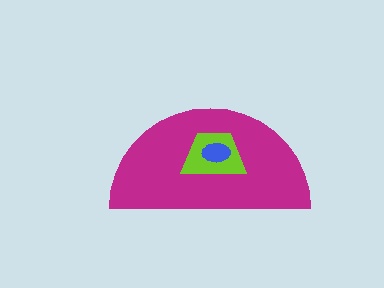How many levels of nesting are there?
3.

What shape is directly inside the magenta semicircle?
The lime trapezoid.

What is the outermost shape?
The magenta semicircle.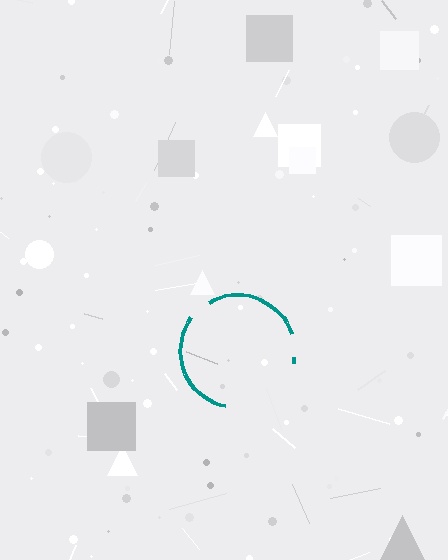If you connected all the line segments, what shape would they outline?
They would outline a circle.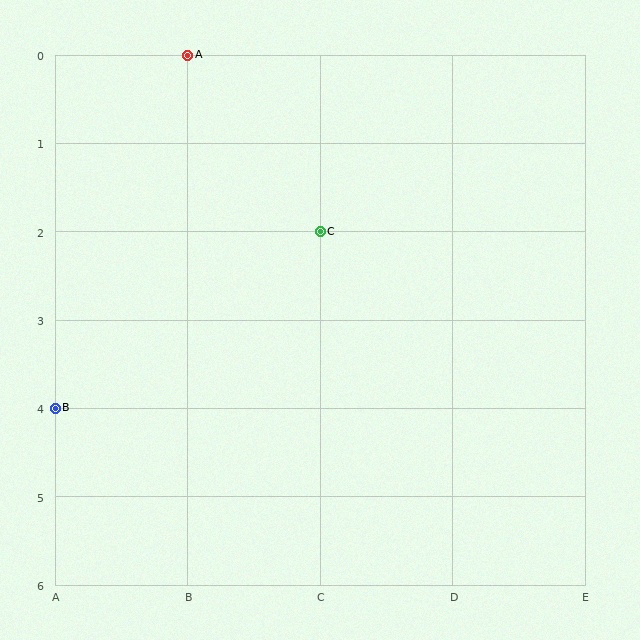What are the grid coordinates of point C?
Point C is at grid coordinates (C, 2).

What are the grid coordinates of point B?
Point B is at grid coordinates (A, 4).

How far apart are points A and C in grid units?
Points A and C are 1 column and 2 rows apart (about 2.2 grid units diagonally).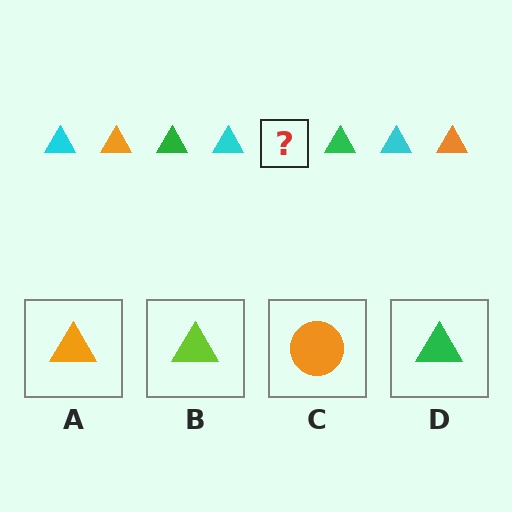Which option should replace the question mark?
Option A.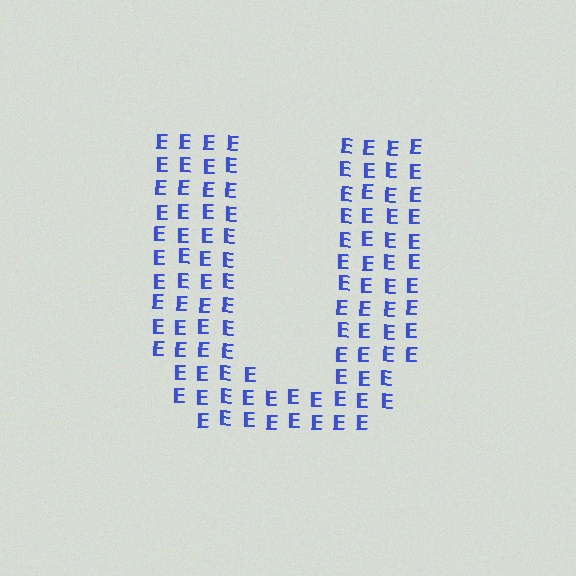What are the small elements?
The small elements are letter E's.